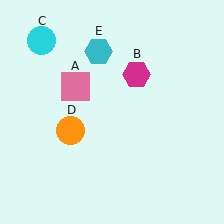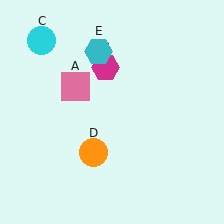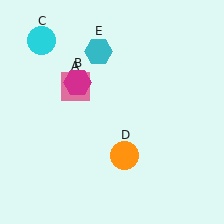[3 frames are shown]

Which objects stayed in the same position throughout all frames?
Pink square (object A) and cyan circle (object C) and cyan hexagon (object E) remained stationary.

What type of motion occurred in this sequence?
The magenta hexagon (object B), orange circle (object D) rotated counterclockwise around the center of the scene.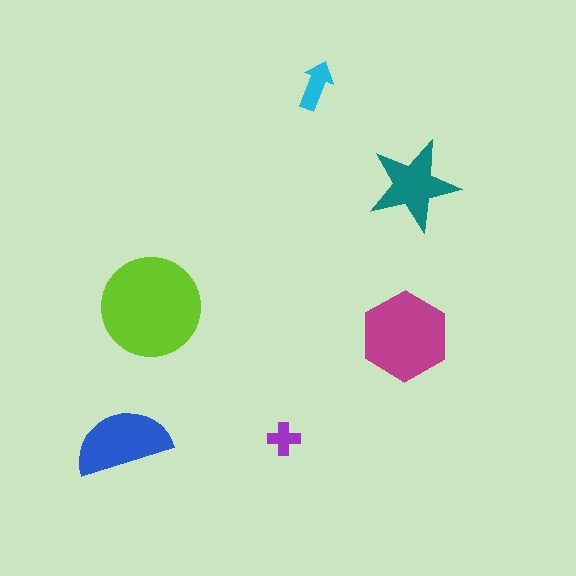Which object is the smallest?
The purple cross.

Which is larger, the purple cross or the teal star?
The teal star.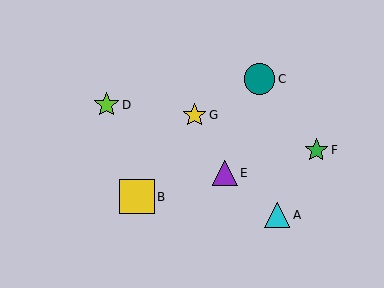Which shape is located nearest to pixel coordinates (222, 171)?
The purple triangle (labeled E) at (225, 173) is nearest to that location.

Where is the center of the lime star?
The center of the lime star is at (106, 105).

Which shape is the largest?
The yellow square (labeled B) is the largest.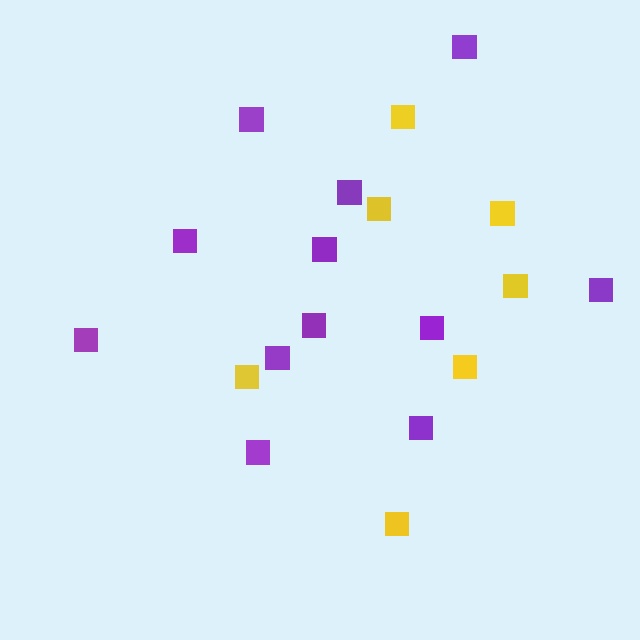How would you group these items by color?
There are 2 groups: one group of yellow squares (7) and one group of purple squares (12).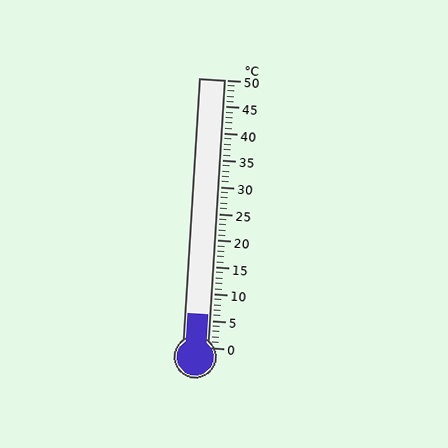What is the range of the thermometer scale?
The thermometer scale ranges from 0°C to 50°C.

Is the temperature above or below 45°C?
The temperature is below 45°C.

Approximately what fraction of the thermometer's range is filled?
The thermometer is filled to approximately 10% of its range.